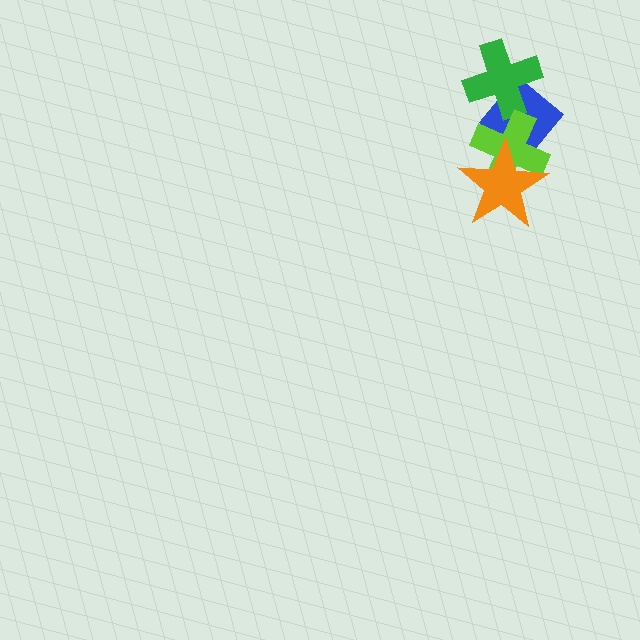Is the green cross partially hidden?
No, no other shape covers it.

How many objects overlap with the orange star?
2 objects overlap with the orange star.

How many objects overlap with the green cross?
1 object overlaps with the green cross.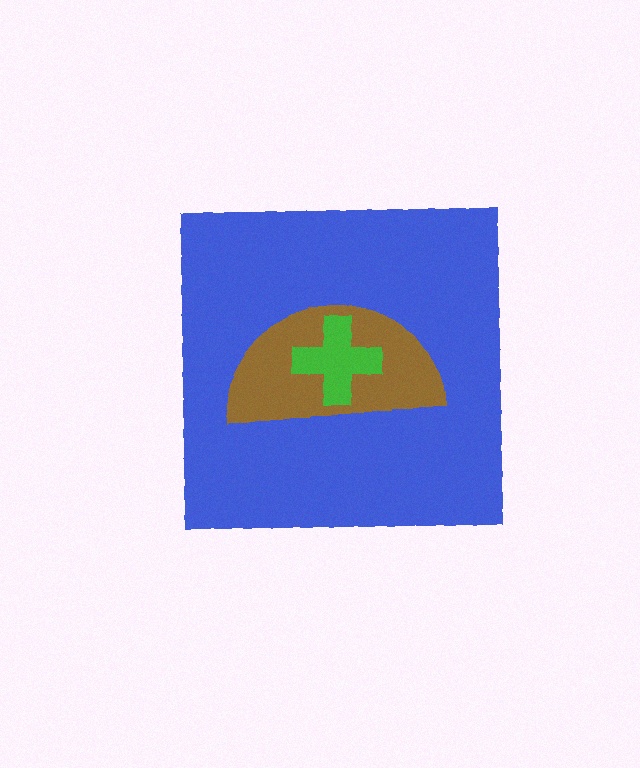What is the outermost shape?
The blue square.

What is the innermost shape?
The green cross.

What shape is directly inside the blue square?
The brown semicircle.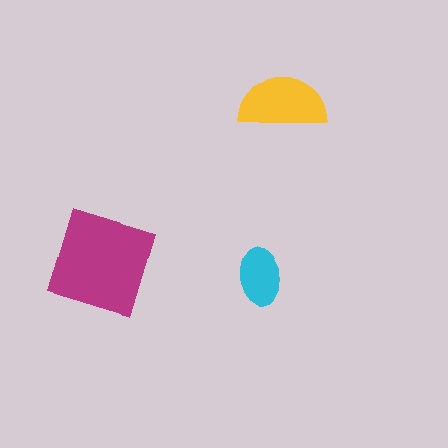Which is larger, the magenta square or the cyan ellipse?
The magenta square.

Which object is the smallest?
The cyan ellipse.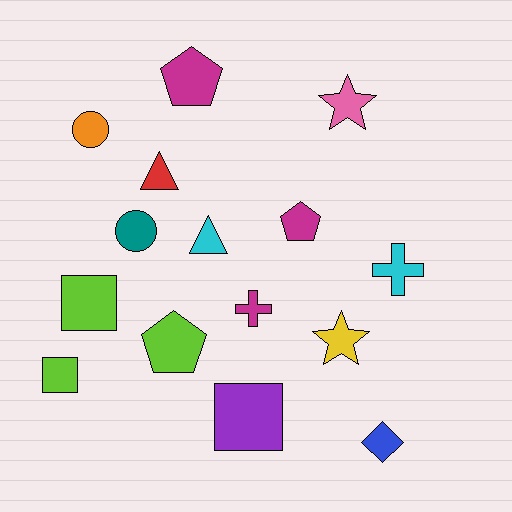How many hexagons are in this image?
There are no hexagons.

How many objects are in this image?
There are 15 objects.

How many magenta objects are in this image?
There are 3 magenta objects.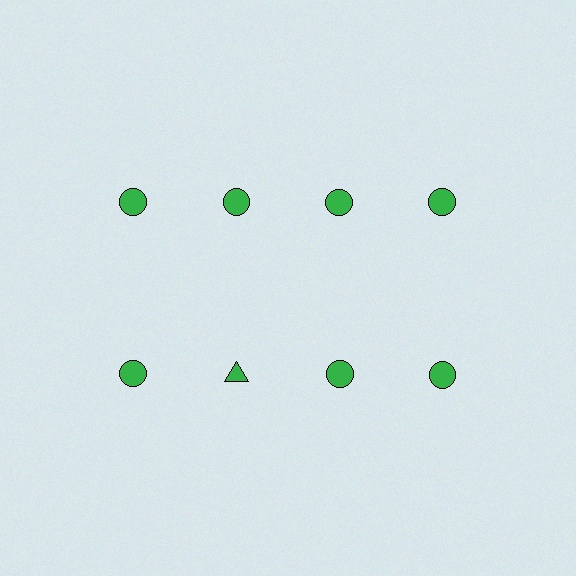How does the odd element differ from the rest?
It has a different shape: triangle instead of circle.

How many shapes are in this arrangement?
There are 8 shapes arranged in a grid pattern.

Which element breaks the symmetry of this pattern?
The green triangle in the second row, second from left column breaks the symmetry. All other shapes are green circles.